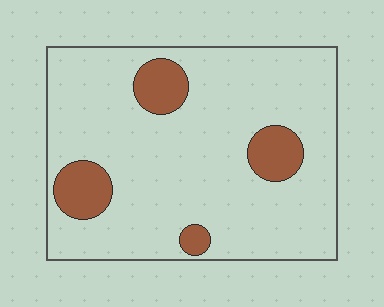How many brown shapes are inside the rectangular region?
4.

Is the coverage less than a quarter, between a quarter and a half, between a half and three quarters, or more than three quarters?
Less than a quarter.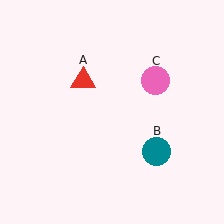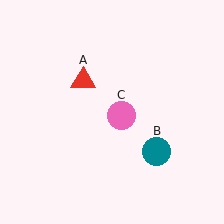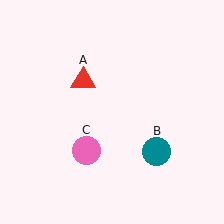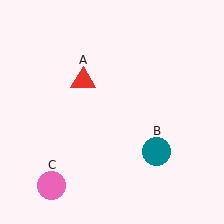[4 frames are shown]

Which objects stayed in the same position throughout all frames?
Red triangle (object A) and teal circle (object B) remained stationary.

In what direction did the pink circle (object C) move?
The pink circle (object C) moved down and to the left.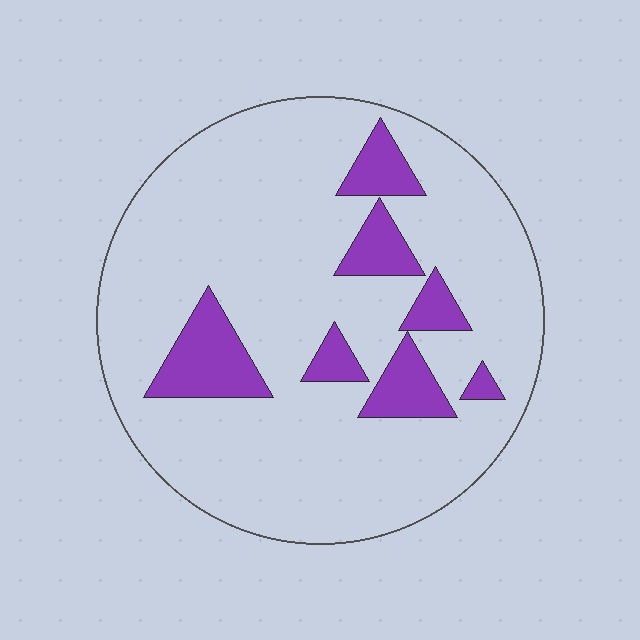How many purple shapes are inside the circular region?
7.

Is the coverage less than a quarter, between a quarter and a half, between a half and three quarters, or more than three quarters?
Less than a quarter.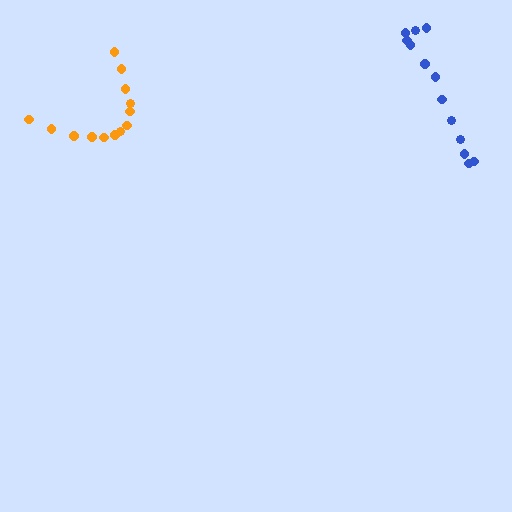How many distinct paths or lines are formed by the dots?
There are 2 distinct paths.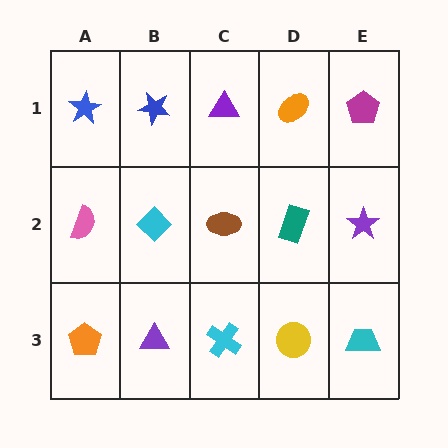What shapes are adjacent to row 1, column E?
A purple star (row 2, column E), an orange ellipse (row 1, column D).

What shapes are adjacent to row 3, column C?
A brown ellipse (row 2, column C), a purple triangle (row 3, column B), a yellow circle (row 3, column D).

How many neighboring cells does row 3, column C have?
3.